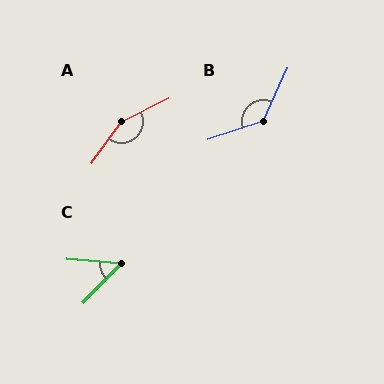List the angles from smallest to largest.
C (50°), B (133°), A (152°).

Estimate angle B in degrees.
Approximately 133 degrees.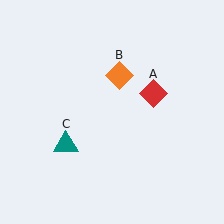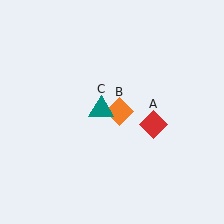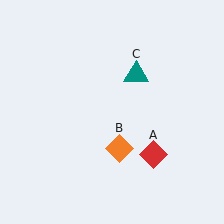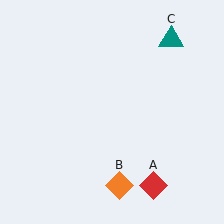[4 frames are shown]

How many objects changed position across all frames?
3 objects changed position: red diamond (object A), orange diamond (object B), teal triangle (object C).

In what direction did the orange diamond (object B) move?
The orange diamond (object B) moved down.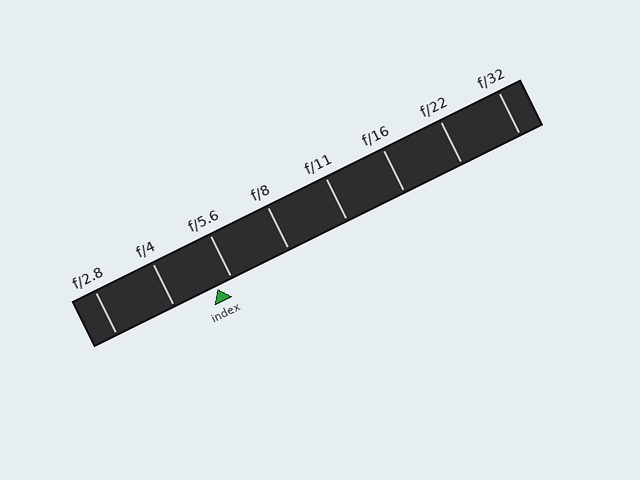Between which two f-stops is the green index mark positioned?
The index mark is between f/4 and f/5.6.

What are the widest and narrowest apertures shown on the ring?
The widest aperture shown is f/2.8 and the narrowest is f/32.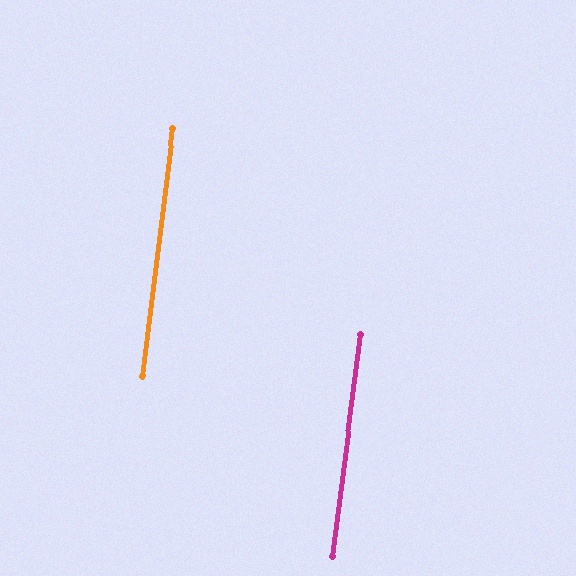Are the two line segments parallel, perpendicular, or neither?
Parallel — their directions differ by only 0.4°.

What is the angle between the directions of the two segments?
Approximately 0 degrees.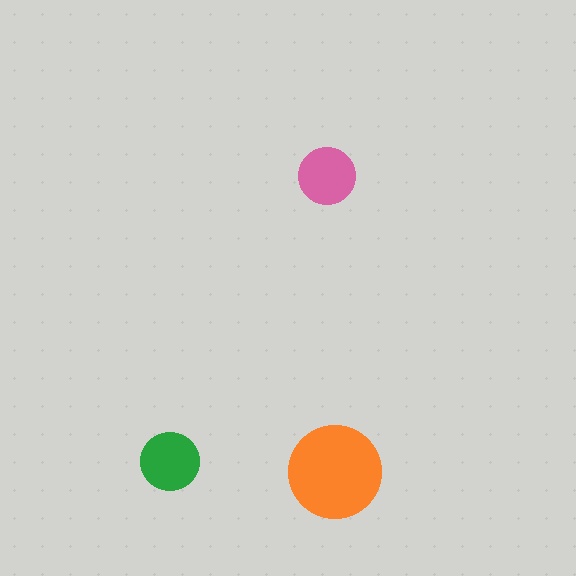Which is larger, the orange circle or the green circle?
The orange one.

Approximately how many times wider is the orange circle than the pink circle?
About 1.5 times wider.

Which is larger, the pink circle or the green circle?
The green one.